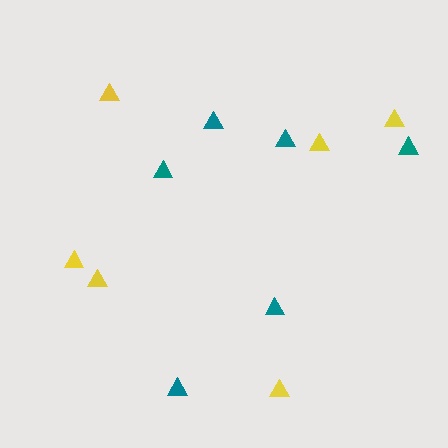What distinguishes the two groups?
There are 2 groups: one group of teal triangles (6) and one group of yellow triangles (6).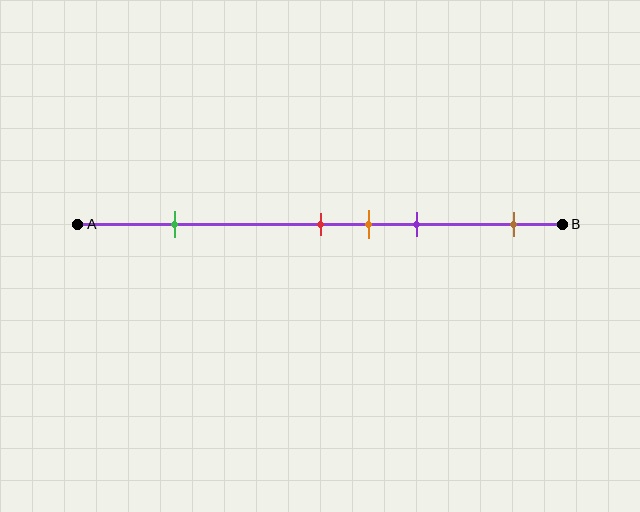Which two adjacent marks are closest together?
The red and orange marks are the closest adjacent pair.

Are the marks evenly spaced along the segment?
No, the marks are not evenly spaced.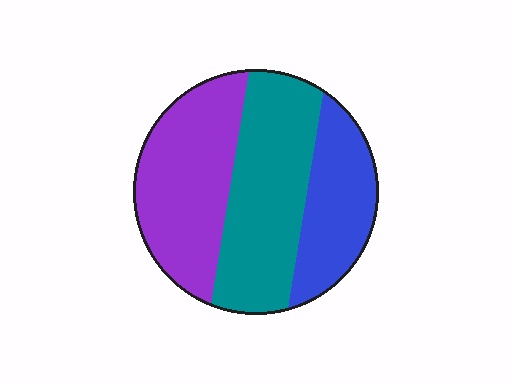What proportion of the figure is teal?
Teal takes up about two fifths (2/5) of the figure.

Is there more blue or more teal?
Teal.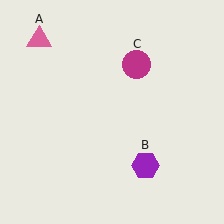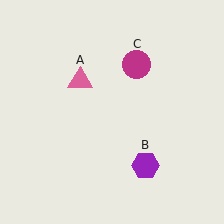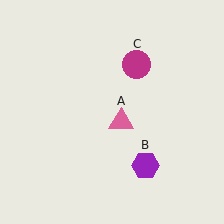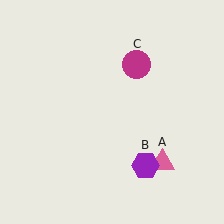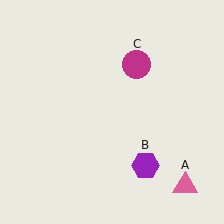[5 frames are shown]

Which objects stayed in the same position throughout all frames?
Purple hexagon (object B) and magenta circle (object C) remained stationary.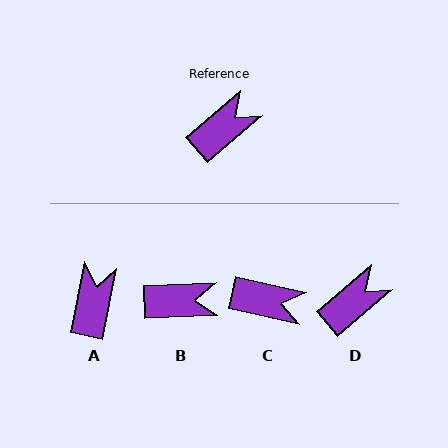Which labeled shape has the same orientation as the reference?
D.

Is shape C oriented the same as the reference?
No, it is off by about 54 degrees.